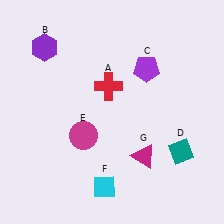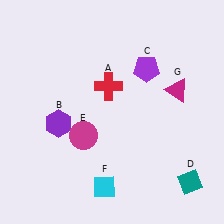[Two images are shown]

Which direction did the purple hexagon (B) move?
The purple hexagon (B) moved down.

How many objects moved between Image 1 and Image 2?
3 objects moved between the two images.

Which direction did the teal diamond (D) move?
The teal diamond (D) moved down.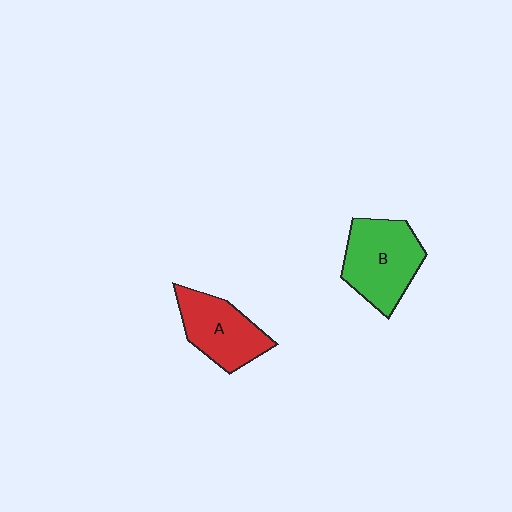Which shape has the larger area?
Shape B (green).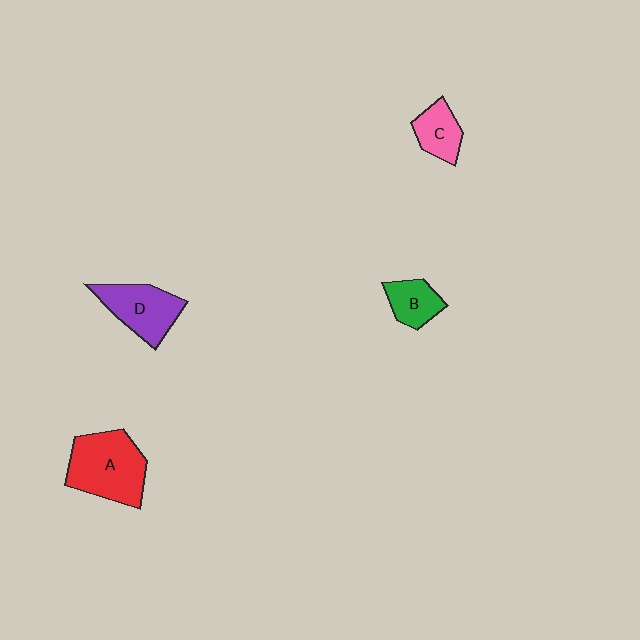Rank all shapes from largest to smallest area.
From largest to smallest: A (red), D (purple), C (pink), B (green).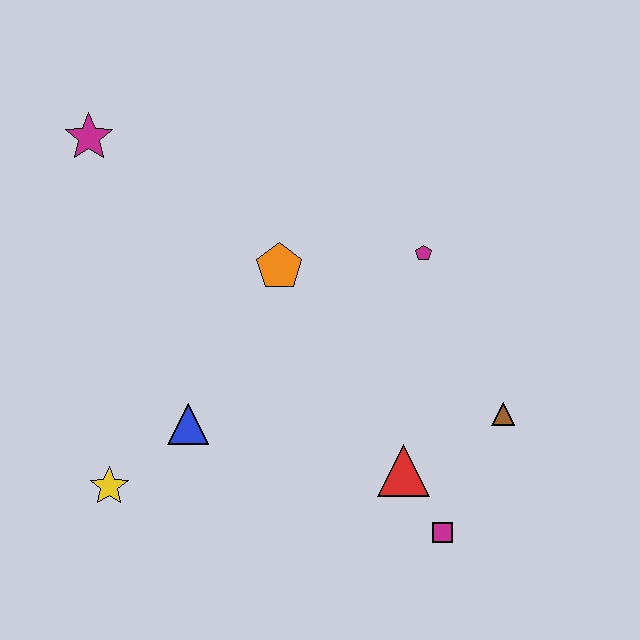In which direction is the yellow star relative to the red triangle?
The yellow star is to the left of the red triangle.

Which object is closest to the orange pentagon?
The magenta pentagon is closest to the orange pentagon.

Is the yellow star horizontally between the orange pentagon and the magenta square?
No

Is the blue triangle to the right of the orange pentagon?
No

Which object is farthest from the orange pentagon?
The magenta square is farthest from the orange pentagon.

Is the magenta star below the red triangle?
No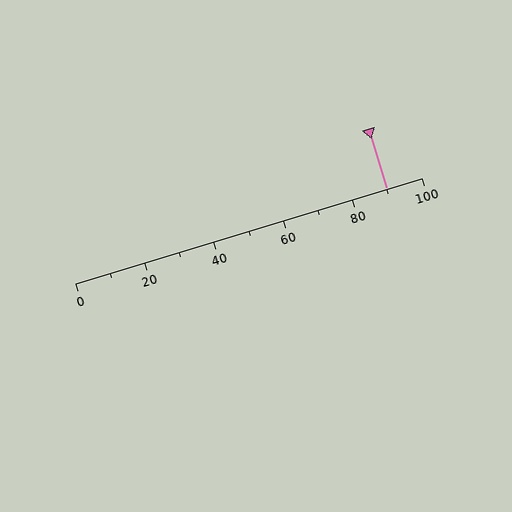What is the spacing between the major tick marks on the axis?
The major ticks are spaced 20 apart.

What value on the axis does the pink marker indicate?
The marker indicates approximately 90.